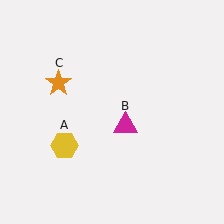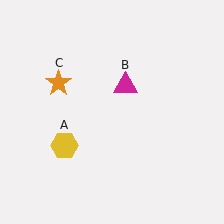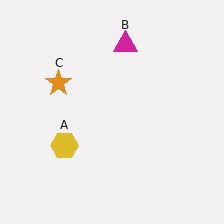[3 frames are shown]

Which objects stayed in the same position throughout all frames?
Yellow hexagon (object A) and orange star (object C) remained stationary.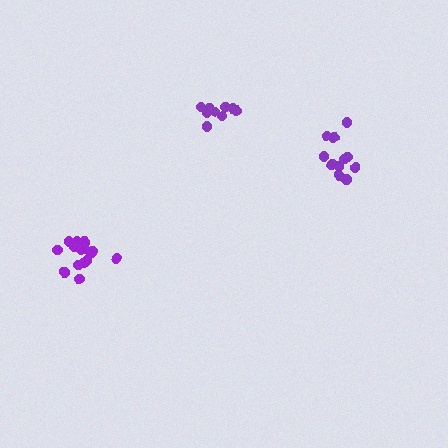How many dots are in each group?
Group 1: 12 dots, Group 2: 15 dots, Group 3: 9 dots (36 total).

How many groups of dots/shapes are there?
There are 3 groups.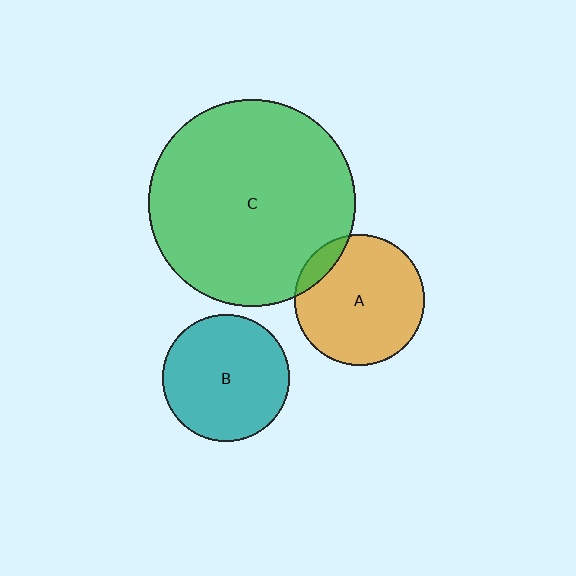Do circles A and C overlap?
Yes.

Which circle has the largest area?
Circle C (green).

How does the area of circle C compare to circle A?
Approximately 2.5 times.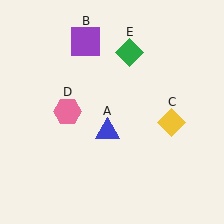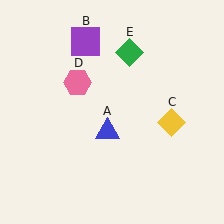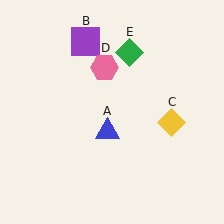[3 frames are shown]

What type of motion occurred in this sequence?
The pink hexagon (object D) rotated clockwise around the center of the scene.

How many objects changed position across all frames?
1 object changed position: pink hexagon (object D).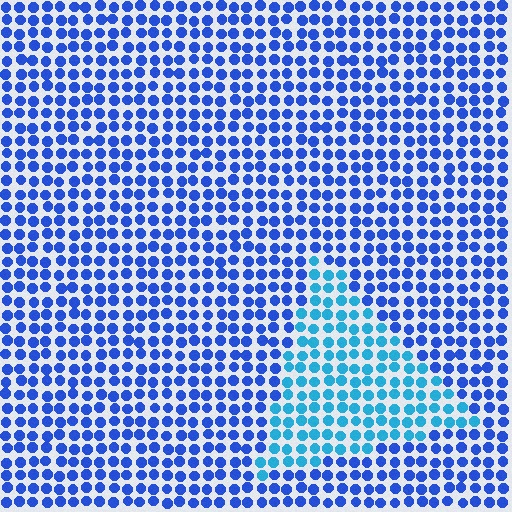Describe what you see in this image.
The image is filled with small blue elements in a uniform arrangement. A triangle-shaped region is visible where the elements are tinted to a slightly different hue, forming a subtle color boundary.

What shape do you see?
I see a triangle.